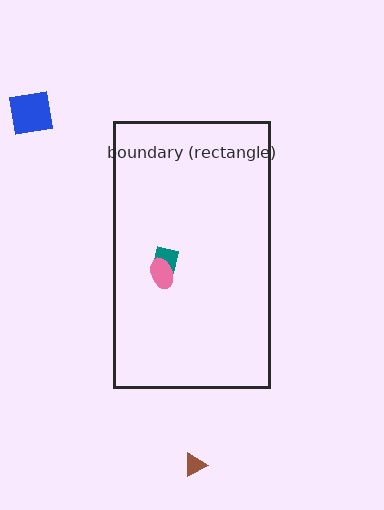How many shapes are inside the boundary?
2 inside, 2 outside.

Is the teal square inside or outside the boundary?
Inside.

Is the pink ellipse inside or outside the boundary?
Inside.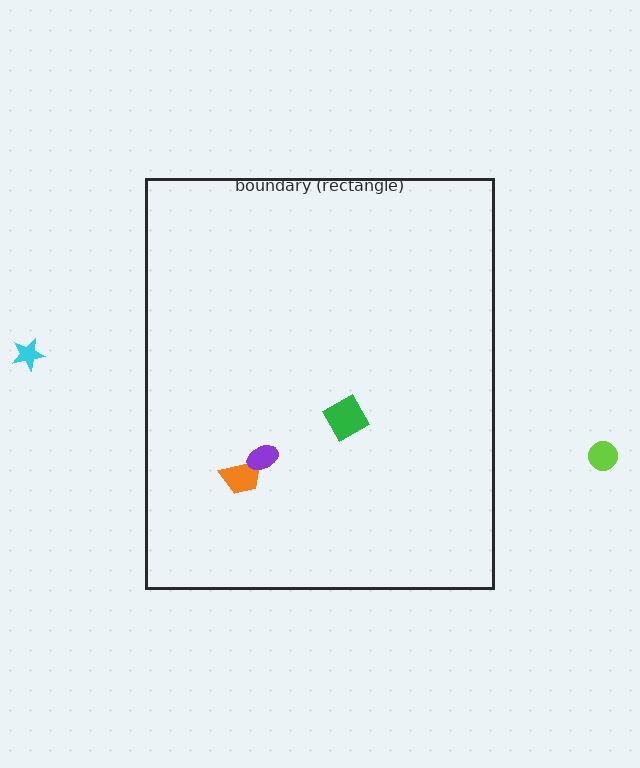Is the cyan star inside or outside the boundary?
Outside.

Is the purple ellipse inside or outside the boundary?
Inside.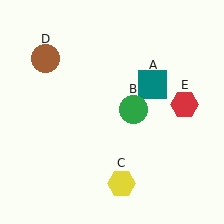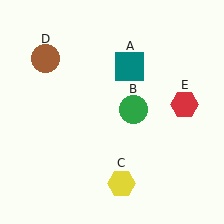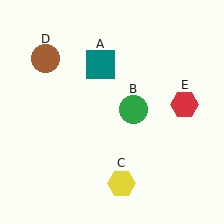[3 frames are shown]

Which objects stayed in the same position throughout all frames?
Green circle (object B) and yellow hexagon (object C) and brown circle (object D) and red hexagon (object E) remained stationary.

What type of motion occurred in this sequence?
The teal square (object A) rotated counterclockwise around the center of the scene.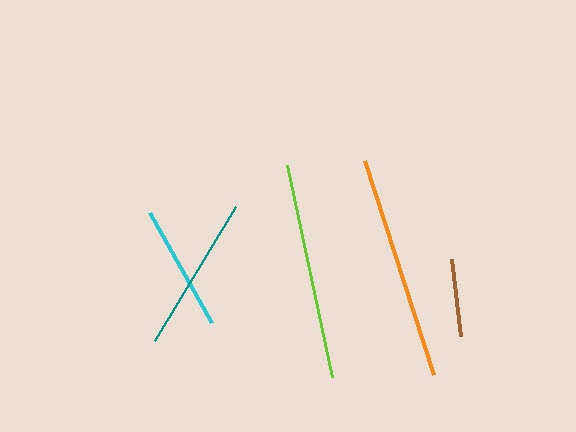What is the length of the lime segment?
The lime segment is approximately 217 pixels long.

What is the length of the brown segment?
The brown segment is approximately 78 pixels long.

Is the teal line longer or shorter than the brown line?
The teal line is longer than the brown line.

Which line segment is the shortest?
The brown line is the shortest at approximately 78 pixels.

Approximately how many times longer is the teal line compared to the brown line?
The teal line is approximately 2.0 times the length of the brown line.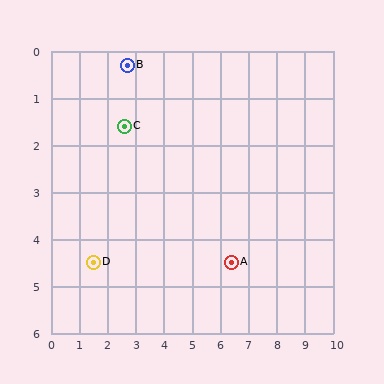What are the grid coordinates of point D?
Point D is at approximately (1.5, 4.5).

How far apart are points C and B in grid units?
Points C and B are about 1.3 grid units apart.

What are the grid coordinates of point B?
Point B is at approximately (2.7, 0.3).